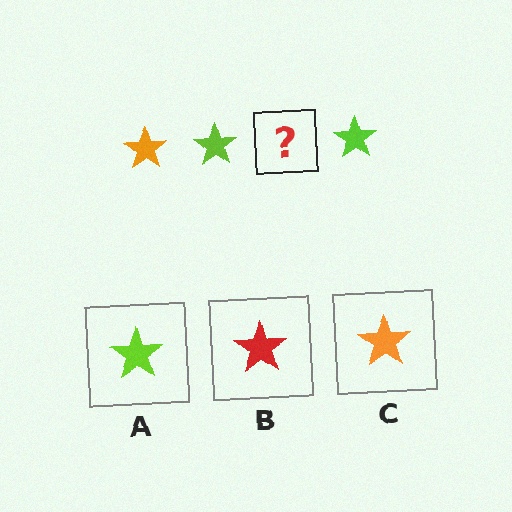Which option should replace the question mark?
Option C.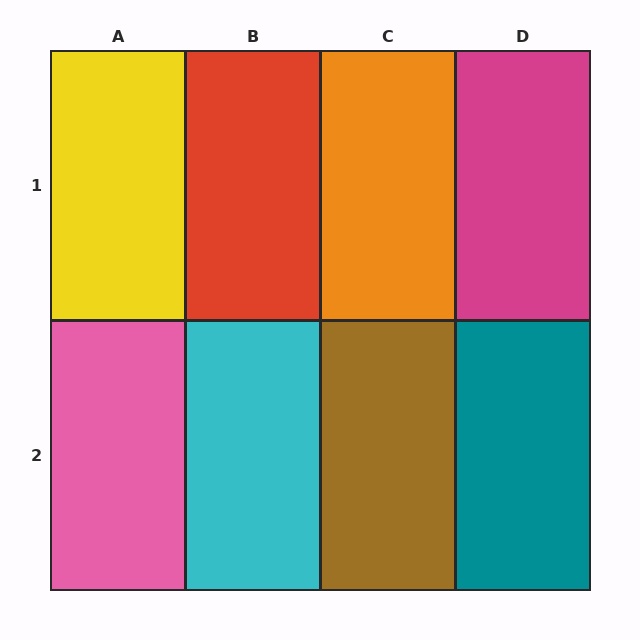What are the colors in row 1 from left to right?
Yellow, red, orange, magenta.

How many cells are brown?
1 cell is brown.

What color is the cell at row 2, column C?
Brown.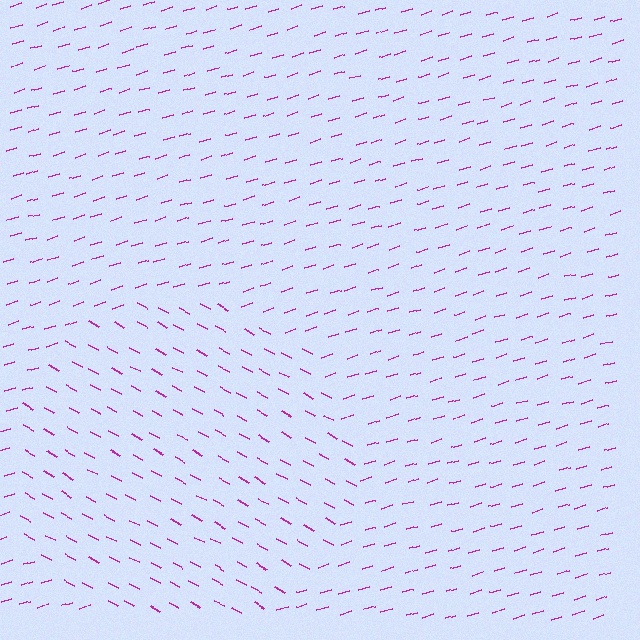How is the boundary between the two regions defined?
The boundary is defined purely by a change in line orientation (approximately 45 degrees difference). All lines are the same color and thickness.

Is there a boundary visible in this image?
Yes, there is a texture boundary formed by a change in line orientation.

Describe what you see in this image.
The image is filled with small magenta line segments. A circle region in the image has lines oriented differently from the surrounding lines, creating a visible texture boundary.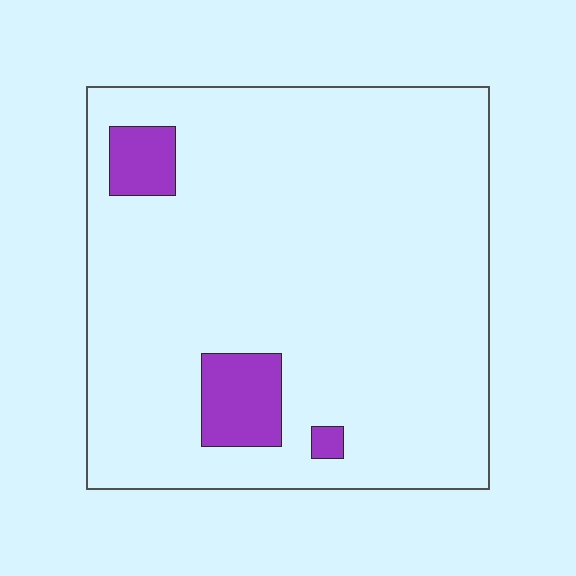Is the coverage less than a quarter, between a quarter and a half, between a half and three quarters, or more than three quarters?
Less than a quarter.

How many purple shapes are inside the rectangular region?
3.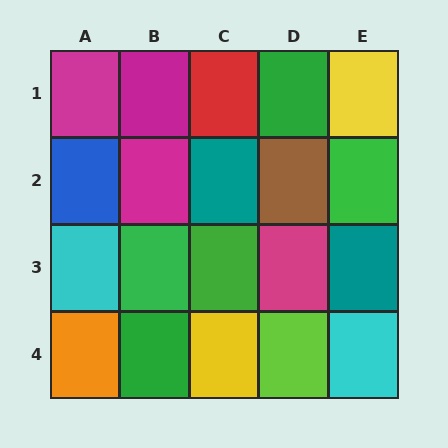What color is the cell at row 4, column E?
Cyan.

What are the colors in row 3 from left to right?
Cyan, green, green, magenta, teal.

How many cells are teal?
2 cells are teal.